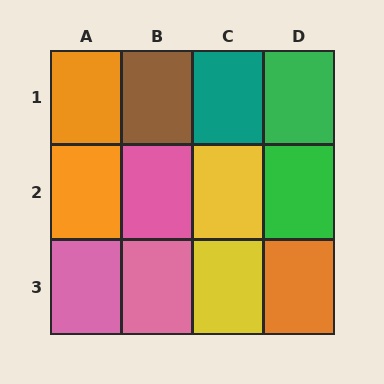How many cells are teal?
1 cell is teal.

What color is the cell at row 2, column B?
Pink.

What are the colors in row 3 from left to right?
Pink, pink, yellow, orange.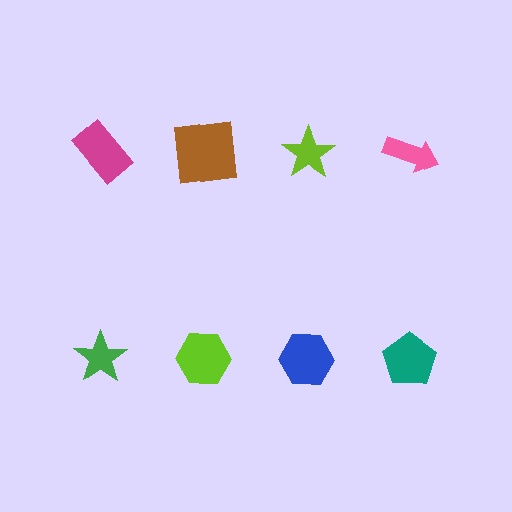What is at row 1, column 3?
A lime star.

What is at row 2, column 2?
A lime hexagon.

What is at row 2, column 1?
A green star.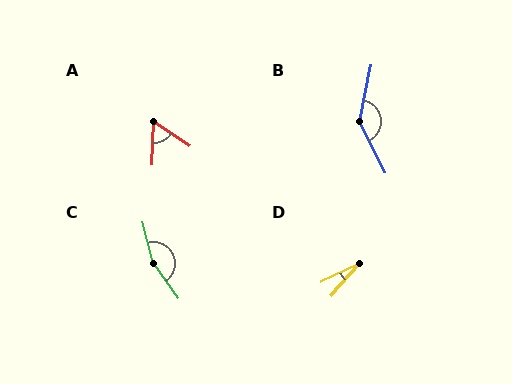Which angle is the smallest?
D, at approximately 23 degrees.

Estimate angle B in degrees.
Approximately 142 degrees.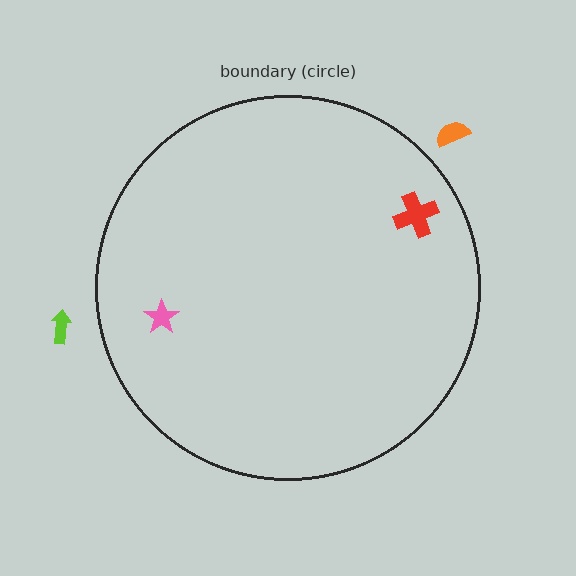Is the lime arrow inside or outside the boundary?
Outside.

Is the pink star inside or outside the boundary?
Inside.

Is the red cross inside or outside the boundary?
Inside.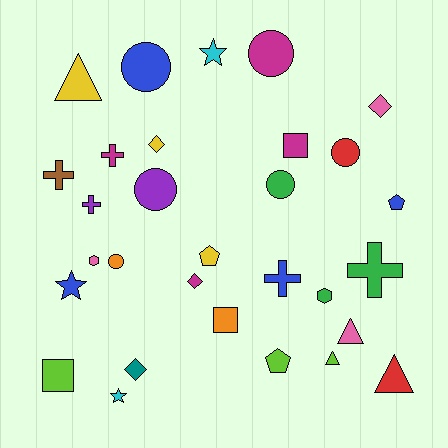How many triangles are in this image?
There are 4 triangles.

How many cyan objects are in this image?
There are 2 cyan objects.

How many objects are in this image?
There are 30 objects.